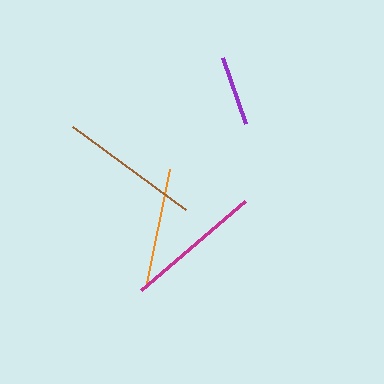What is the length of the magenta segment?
The magenta segment is approximately 136 pixels long.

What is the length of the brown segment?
The brown segment is approximately 140 pixels long.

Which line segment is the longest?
The brown line is the longest at approximately 140 pixels.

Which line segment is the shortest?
The purple line is the shortest at approximately 69 pixels.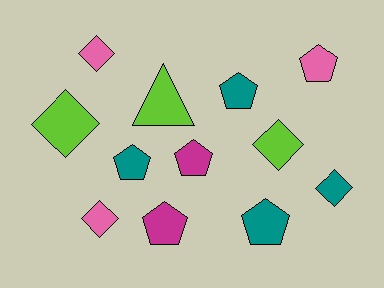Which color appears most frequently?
Teal, with 4 objects.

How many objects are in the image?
There are 12 objects.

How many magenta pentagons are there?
There are 2 magenta pentagons.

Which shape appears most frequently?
Pentagon, with 6 objects.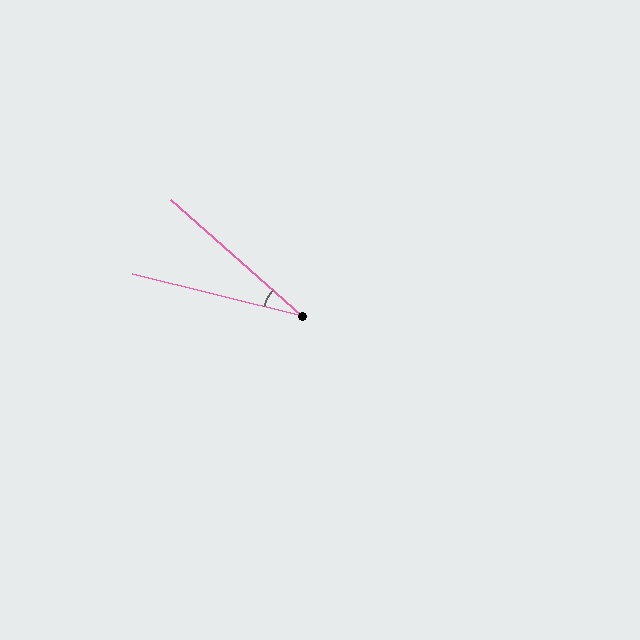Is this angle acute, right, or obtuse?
It is acute.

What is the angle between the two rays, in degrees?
Approximately 28 degrees.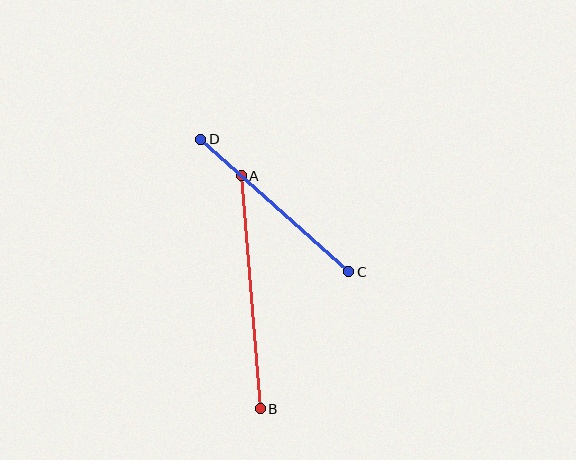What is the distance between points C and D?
The distance is approximately 198 pixels.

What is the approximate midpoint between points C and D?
The midpoint is at approximately (275, 206) pixels.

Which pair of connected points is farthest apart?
Points A and B are farthest apart.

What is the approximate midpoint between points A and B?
The midpoint is at approximately (251, 292) pixels.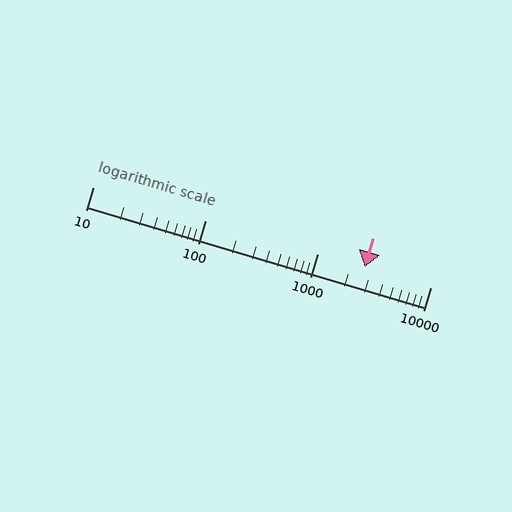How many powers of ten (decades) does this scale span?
The scale spans 3 decades, from 10 to 10000.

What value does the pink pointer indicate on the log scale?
The pointer indicates approximately 2600.